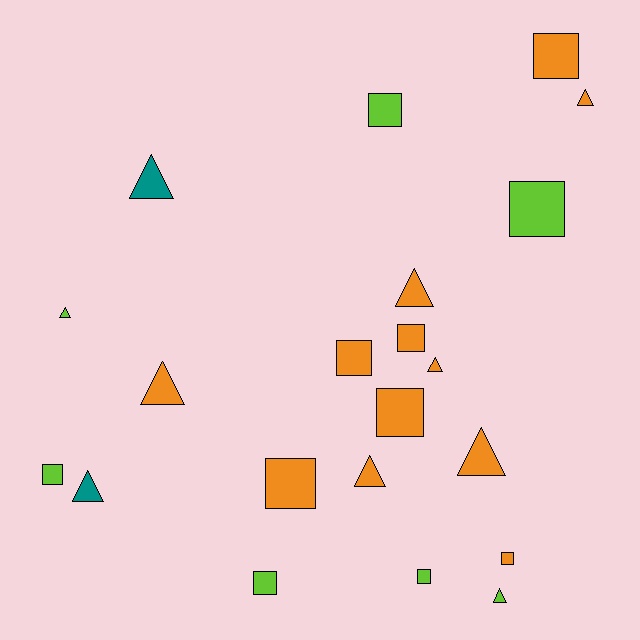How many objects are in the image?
There are 21 objects.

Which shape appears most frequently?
Square, with 11 objects.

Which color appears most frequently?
Orange, with 12 objects.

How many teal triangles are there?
There are 2 teal triangles.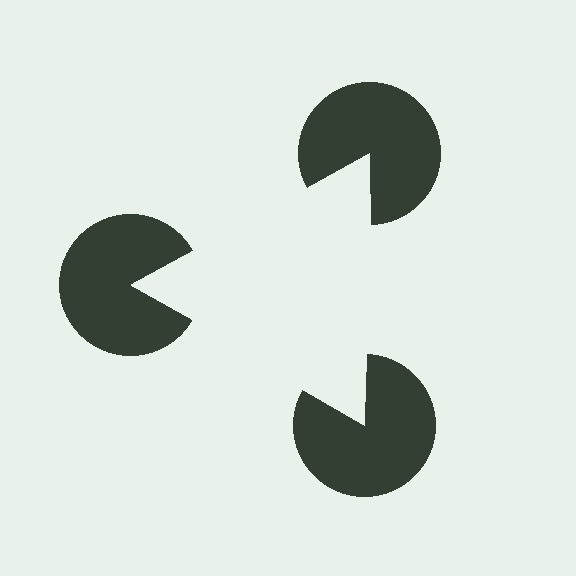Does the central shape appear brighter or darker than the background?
It typically appears slightly brighter than the background, even though no actual brightness change is drawn.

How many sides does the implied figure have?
3 sides.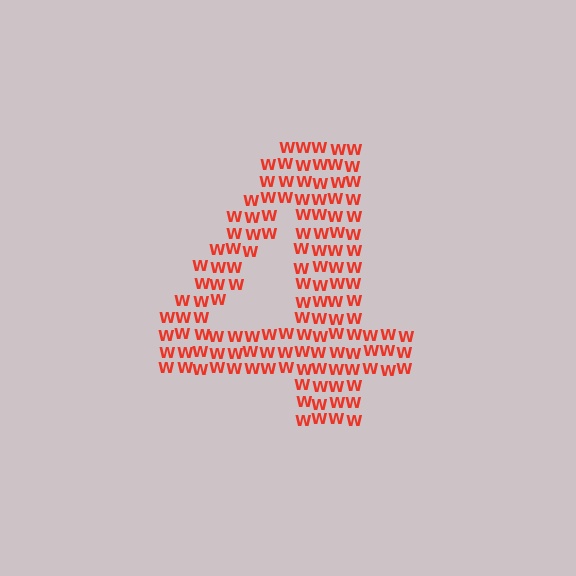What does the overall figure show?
The overall figure shows the digit 4.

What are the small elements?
The small elements are letter W's.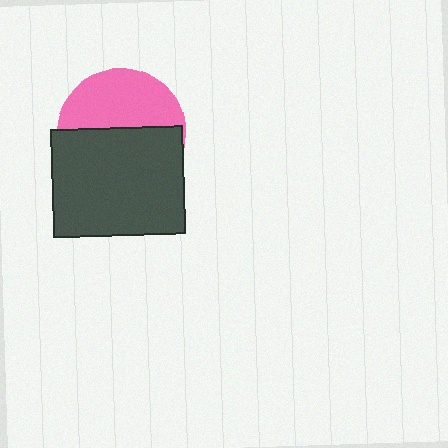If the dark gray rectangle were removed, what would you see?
You would see the complete pink circle.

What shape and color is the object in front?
The object in front is a dark gray rectangle.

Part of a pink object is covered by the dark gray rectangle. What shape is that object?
It is a circle.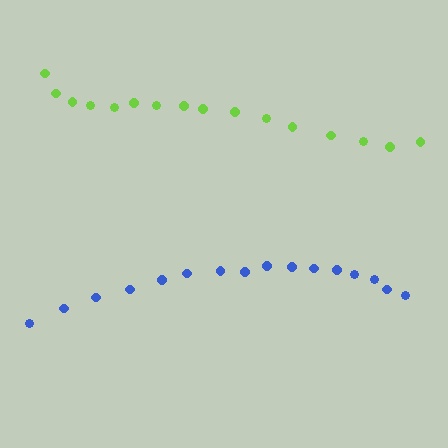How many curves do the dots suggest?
There are 2 distinct paths.